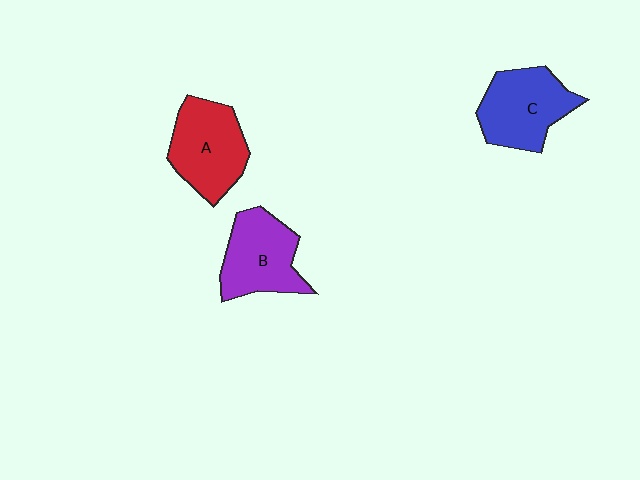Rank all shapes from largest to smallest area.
From largest to smallest: C (blue), A (red), B (purple).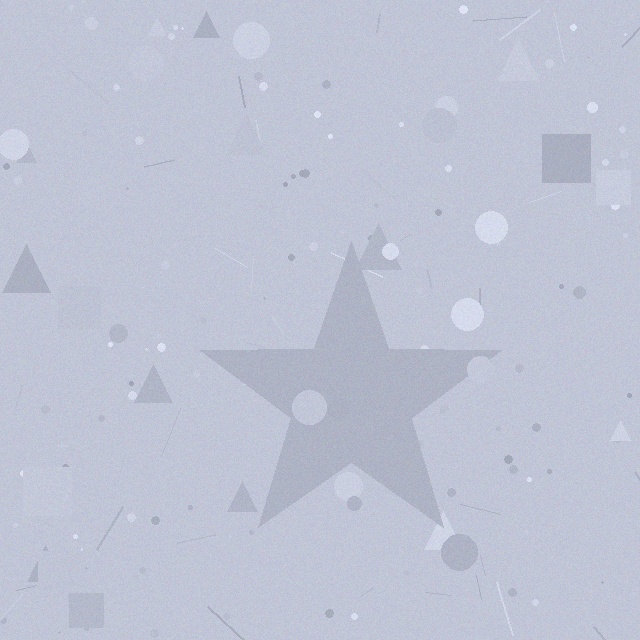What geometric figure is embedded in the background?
A star is embedded in the background.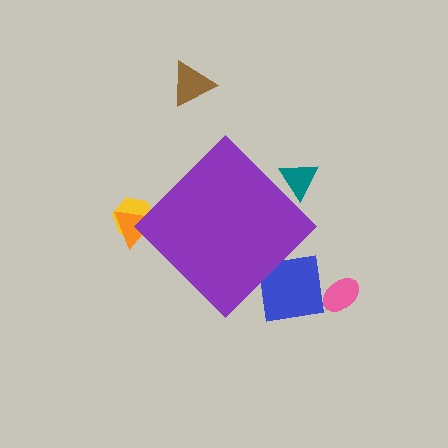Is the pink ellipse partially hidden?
No, the pink ellipse is fully visible.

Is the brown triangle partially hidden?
No, the brown triangle is fully visible.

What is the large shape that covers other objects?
A purple diamond.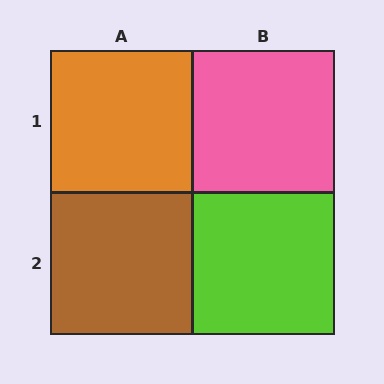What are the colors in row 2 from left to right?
Brown, lime.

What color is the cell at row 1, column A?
Orange.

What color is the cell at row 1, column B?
Pink.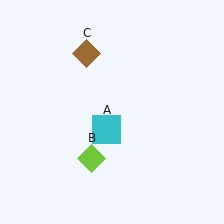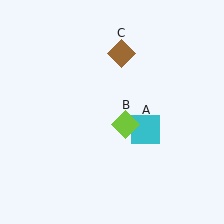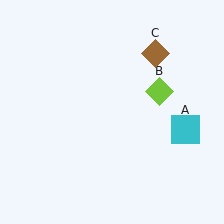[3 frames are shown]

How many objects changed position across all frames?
3 objects changed position: cyan square (object A), lime diamond (object B), brown diamond (object C).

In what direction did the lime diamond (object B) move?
The lime diamond (object B) moved up and to the right.